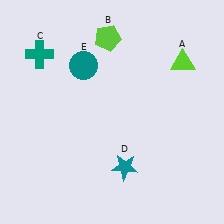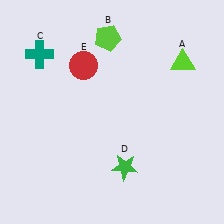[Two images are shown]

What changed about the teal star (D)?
In Image 1, D is teal. In Image 2, it changed to green.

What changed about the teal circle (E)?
In Image 1, E is teal. In Image 2, it changed to red.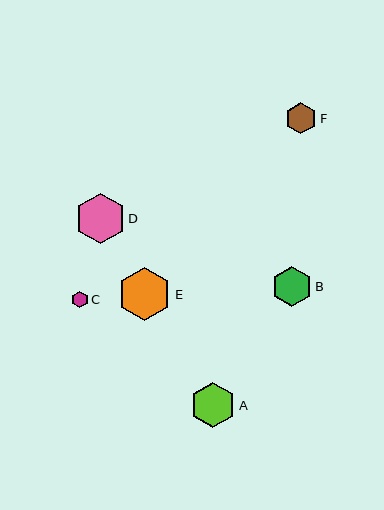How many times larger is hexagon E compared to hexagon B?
Hexagon E is approximately 1.3 times the size of hexagon B.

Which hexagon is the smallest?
Hexagon C is the smallest with a size of approximately 16 pixels.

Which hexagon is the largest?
Hexagon E is the largest with a size of approximately 54 pixels.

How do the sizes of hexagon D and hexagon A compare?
Hexagon D and hexagon A are approximately the same size.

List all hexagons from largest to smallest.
From largest to smallest: E, D, A, B, F, C.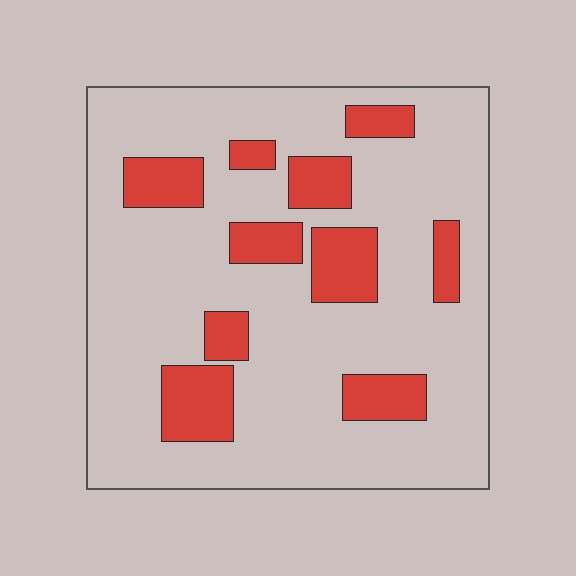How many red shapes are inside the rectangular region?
10.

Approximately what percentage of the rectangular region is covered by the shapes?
Approximately 20%.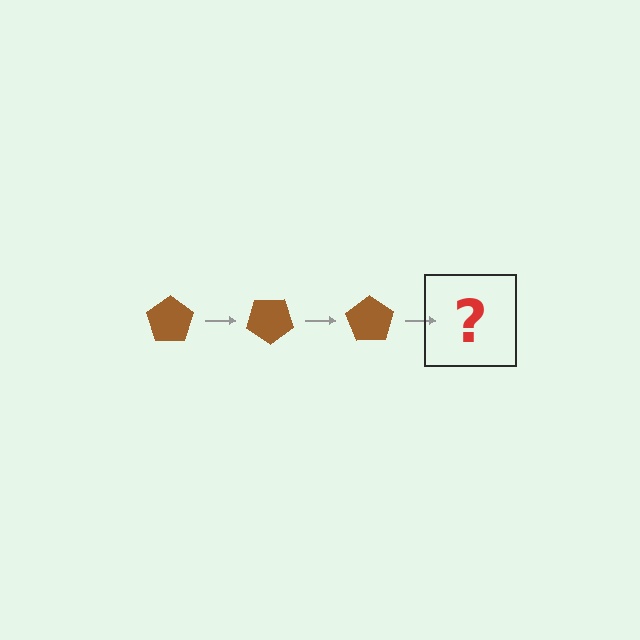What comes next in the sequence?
The next element should be a brown pentagon rotated 105 degrees.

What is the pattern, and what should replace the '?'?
The pattern is that the pentagon rotates 35 degrees each step. The '?' should be a brown pentagon rotated 105 degrees.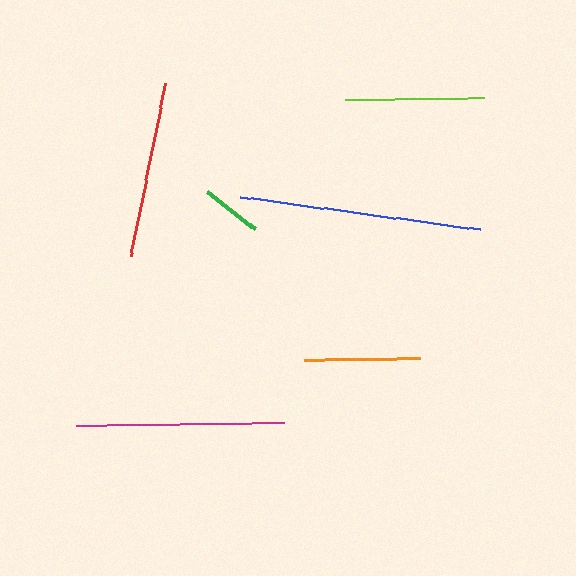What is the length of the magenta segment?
The magenta segment is approximately 208 pixels long.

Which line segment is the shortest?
The green line is the shortest at approximately 61 pixels.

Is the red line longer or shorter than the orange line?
The red line is longer than the orange line.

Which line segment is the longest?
The blue line is the longest at approximately 242 pixels.